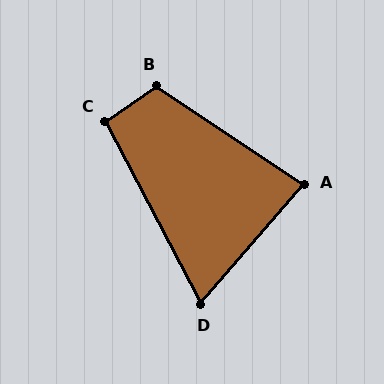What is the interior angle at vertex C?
Approximately 97 degrees (obtuse).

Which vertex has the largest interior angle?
B, at approximately 112 degrees.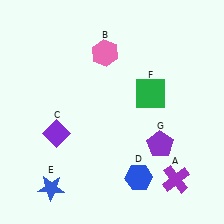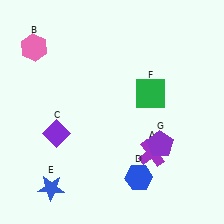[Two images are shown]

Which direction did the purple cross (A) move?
The purple cross (A) moved up.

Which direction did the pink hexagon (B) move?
The pink hexagon (B) moved left.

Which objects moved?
The objects that moved are: the purple cross (A), the pink hexagon (B).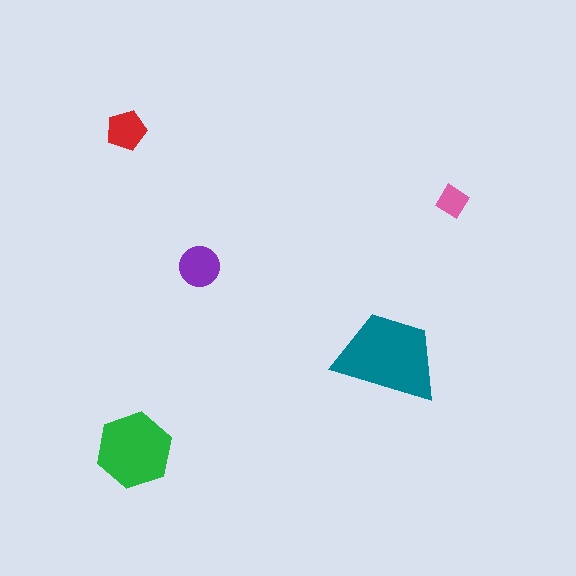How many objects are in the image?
There are 5 objects in the image.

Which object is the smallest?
The pink diamond.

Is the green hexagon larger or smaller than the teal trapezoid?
Smaller.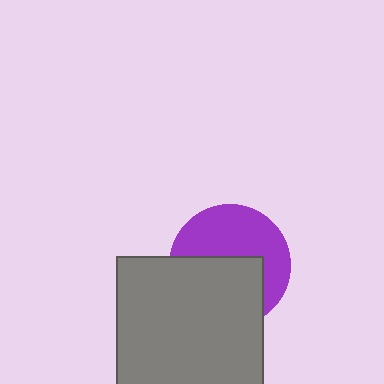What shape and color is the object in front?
The object in front is a gray rectangle.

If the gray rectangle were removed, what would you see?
You would see the complete purple circle.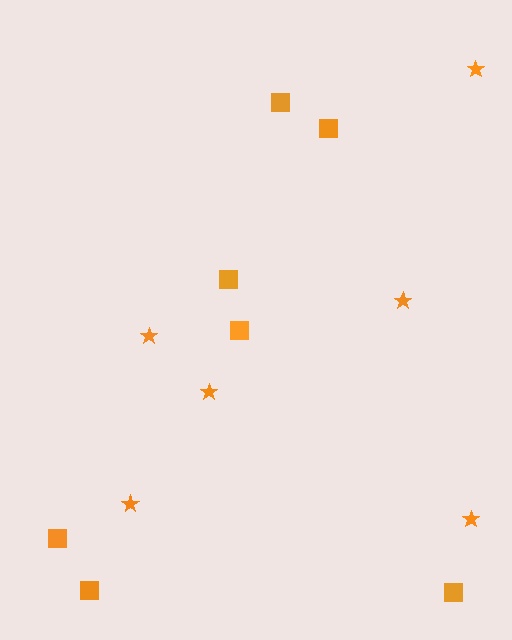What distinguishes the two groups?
There are 2 groups: one group of squares (7) and one group of stars (6).